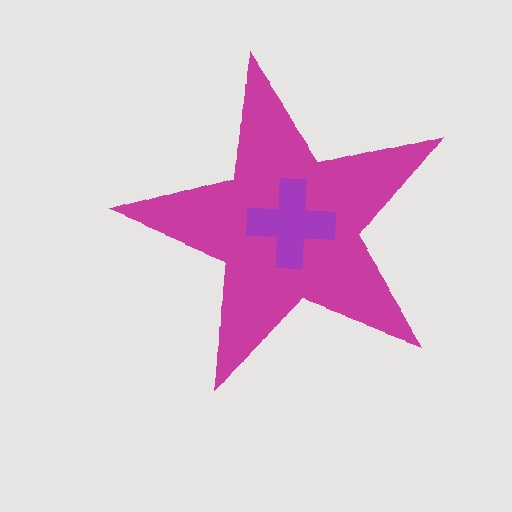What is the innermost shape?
The purple cross.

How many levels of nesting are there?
2.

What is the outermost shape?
The magenta star.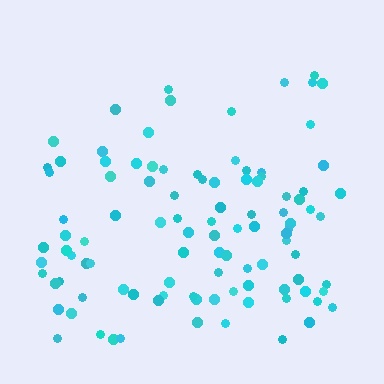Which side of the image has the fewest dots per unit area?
The top.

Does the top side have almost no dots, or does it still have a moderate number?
Still a moderate number, just noticeably fewer than the bottom.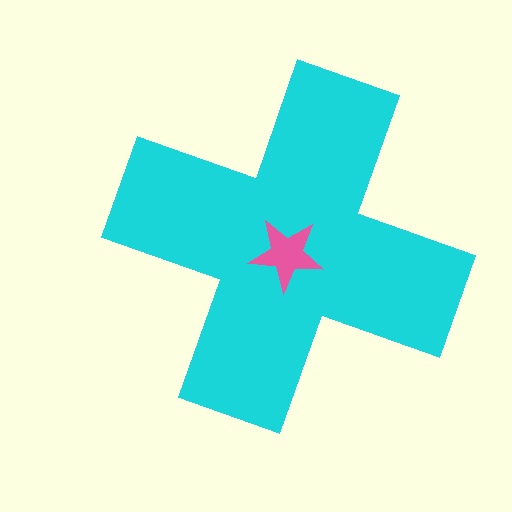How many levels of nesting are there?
2.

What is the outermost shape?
The cyan cross.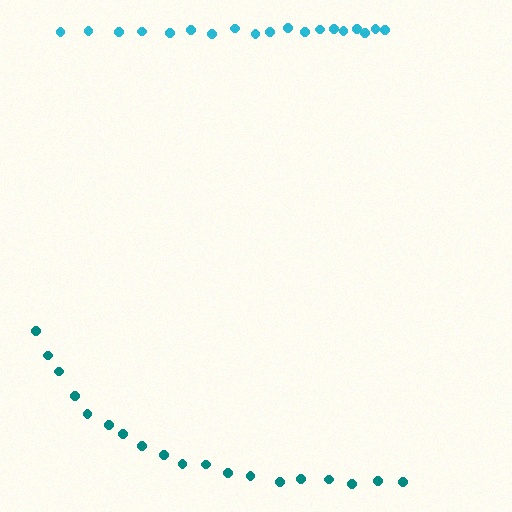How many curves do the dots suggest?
There are 2 distinct paths.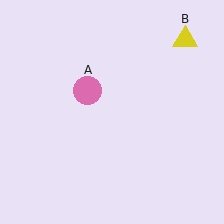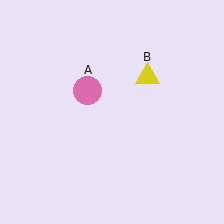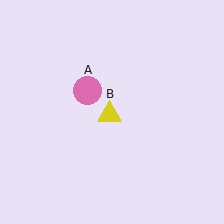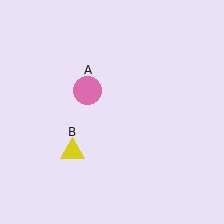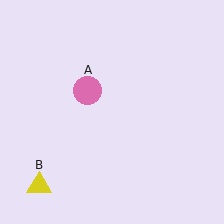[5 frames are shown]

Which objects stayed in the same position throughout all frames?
Pink circle (object A) remained stationary.